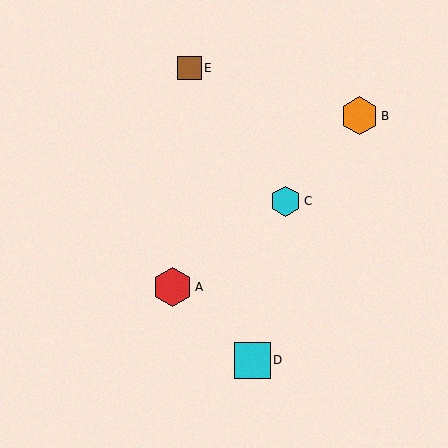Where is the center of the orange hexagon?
The center of the orange hexagon is at (360, 116).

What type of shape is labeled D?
Shape D is a cyan square.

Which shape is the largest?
The red hexagon (labeled A) is the largest.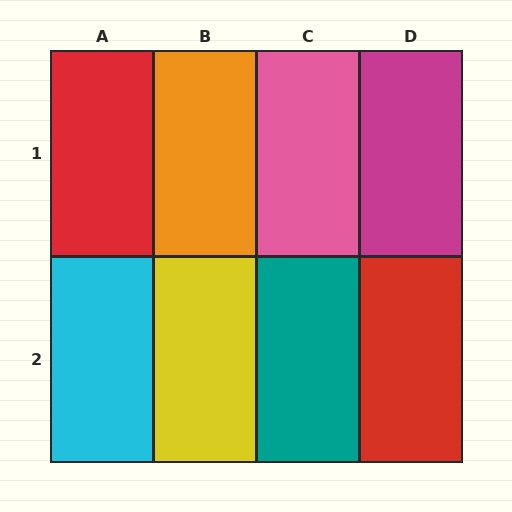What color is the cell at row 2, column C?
Teal.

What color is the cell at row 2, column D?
Red.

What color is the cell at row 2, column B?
Yellow.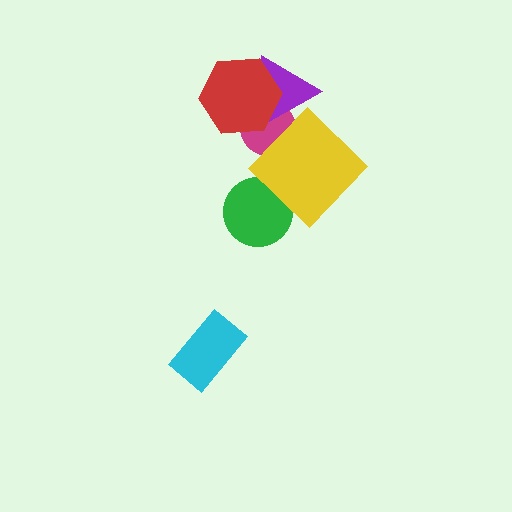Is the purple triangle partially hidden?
Yes, it is partially covered by another shape.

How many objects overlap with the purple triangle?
2 objects overlap with the purple triangle.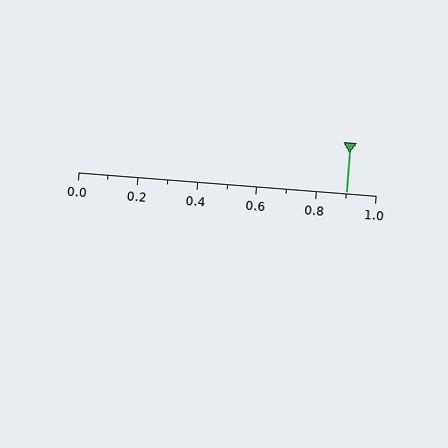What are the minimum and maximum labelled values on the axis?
The axis runs from 0.0 to 1.0.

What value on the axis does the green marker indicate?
The marker indicates approximately 0.9.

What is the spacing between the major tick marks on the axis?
The major ticks are spaced 0.2 apart.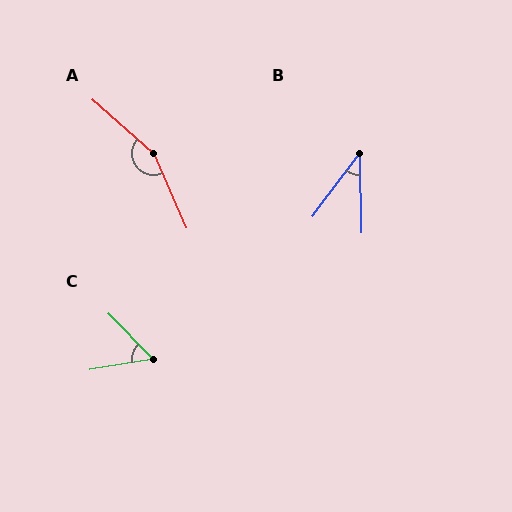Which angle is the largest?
A, at approximately 155 degrees.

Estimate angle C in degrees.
Approximately 55 degrees.